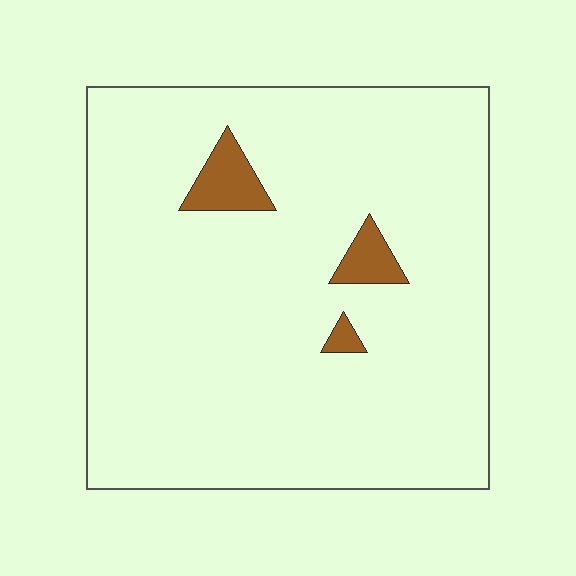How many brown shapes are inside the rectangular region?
3.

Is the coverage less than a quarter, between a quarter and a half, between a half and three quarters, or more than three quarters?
Less than a quarter.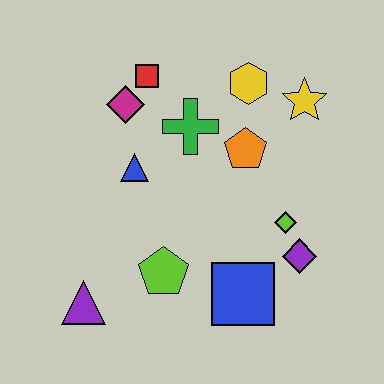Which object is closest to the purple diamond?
The lime diamond is closest to the purple diamond.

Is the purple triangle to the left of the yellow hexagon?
Yes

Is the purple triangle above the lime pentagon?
No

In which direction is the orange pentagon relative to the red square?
The orange pentagon is to the right of the red square.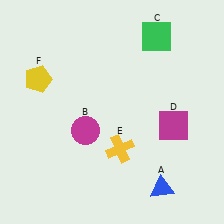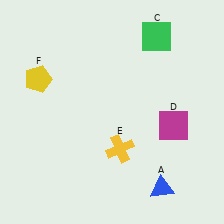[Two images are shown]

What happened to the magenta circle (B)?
The magenta circle (B) was removed in Image 2. It was in the bottom-left area of Image 1.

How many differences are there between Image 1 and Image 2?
There is 1 difference between the two images.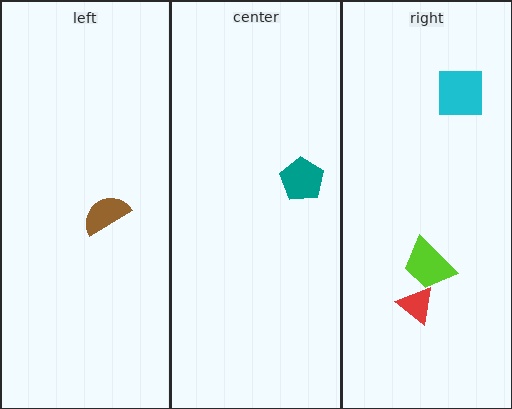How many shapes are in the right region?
3.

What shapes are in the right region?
The lime trapezoid, the red triangle, the cyan square.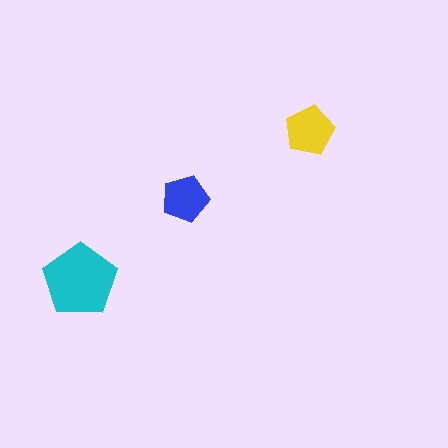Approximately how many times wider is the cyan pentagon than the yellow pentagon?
About 1.5 times wider.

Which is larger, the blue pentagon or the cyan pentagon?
The cyan one.